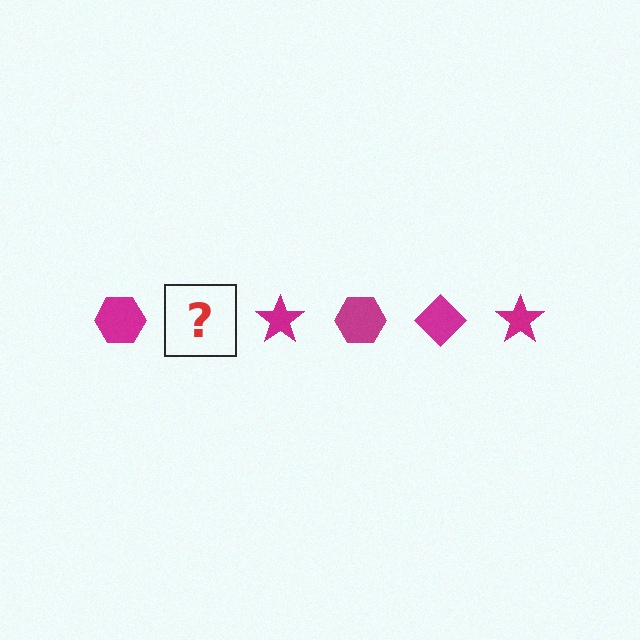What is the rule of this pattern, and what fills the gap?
The rule is that the pattern cycles through hexagon, diamond, star shapes in magenta. The gap should be filled with a magenta diamond.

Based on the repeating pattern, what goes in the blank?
The blank should be a magenta diamond.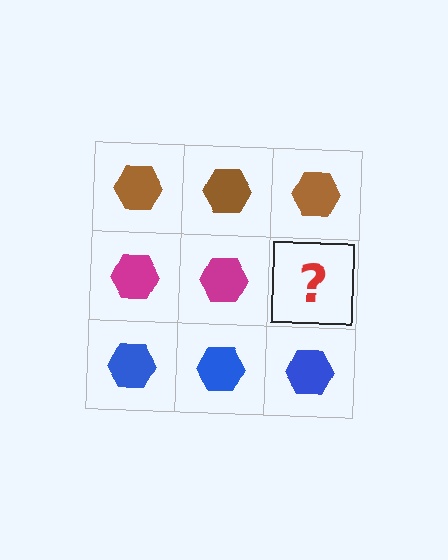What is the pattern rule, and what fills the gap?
The rule is that each row has a consistent color. The gap should be filled with a magenta hexagon.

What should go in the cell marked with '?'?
The missing cell should contain a magenta hexagon.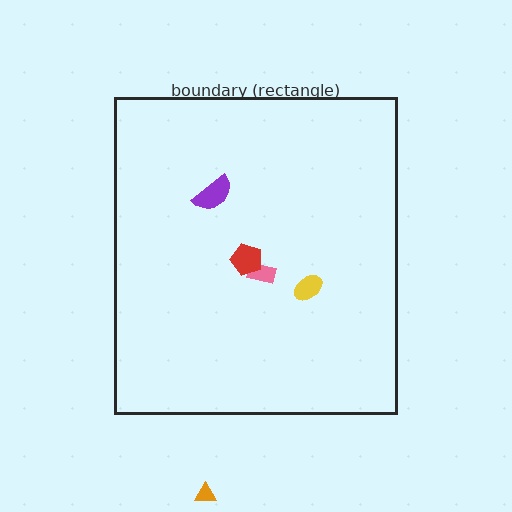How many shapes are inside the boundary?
4 inside, 1 outside.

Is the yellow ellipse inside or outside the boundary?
Inside.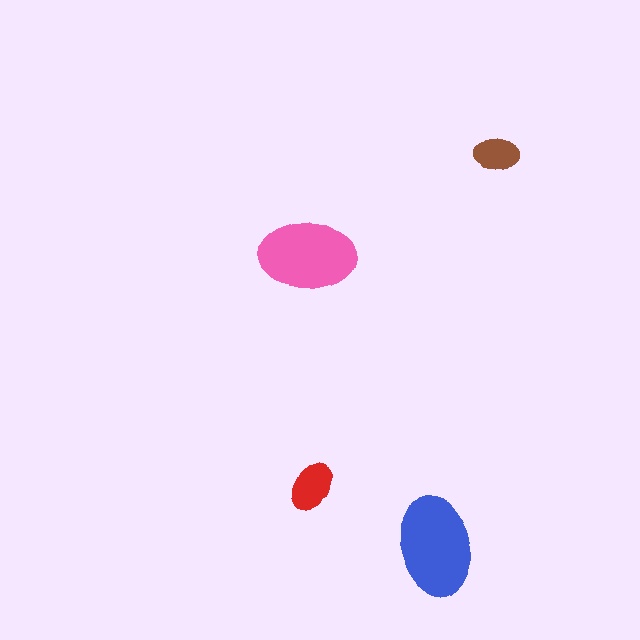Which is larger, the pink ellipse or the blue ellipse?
The blue one.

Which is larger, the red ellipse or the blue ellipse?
The blue one.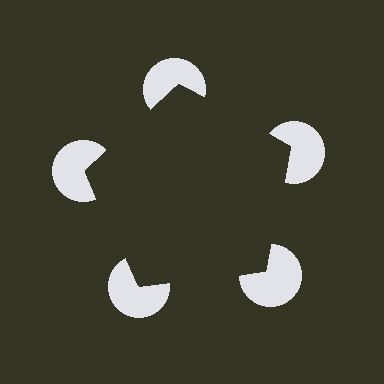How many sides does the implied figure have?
5 sides.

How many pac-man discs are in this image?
There are 5 — one at each vertex of the illusory pentagon.